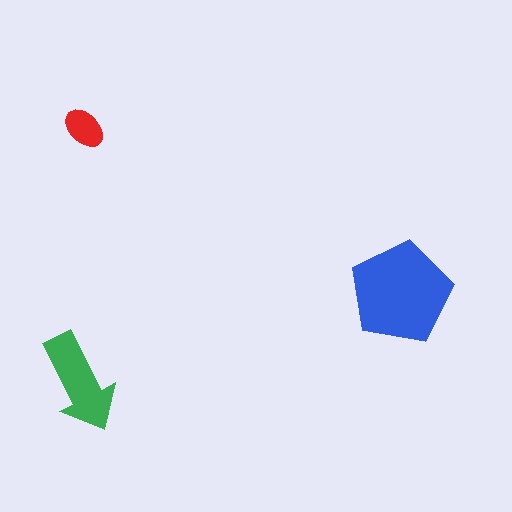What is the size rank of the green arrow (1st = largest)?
2nd.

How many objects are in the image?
There are 3 objects in the image.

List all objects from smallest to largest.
The red ellipse, the green arrow, the blue pentagon.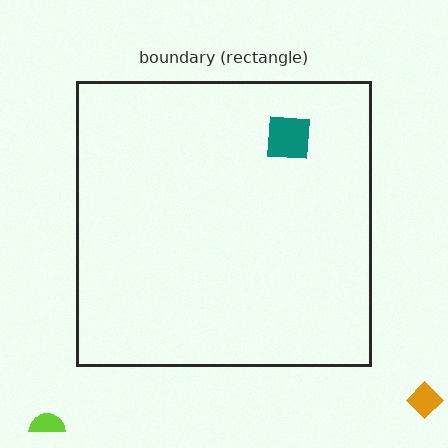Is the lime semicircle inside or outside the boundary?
Outside.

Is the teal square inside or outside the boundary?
Inside.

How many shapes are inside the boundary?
1 inside, 2 outside.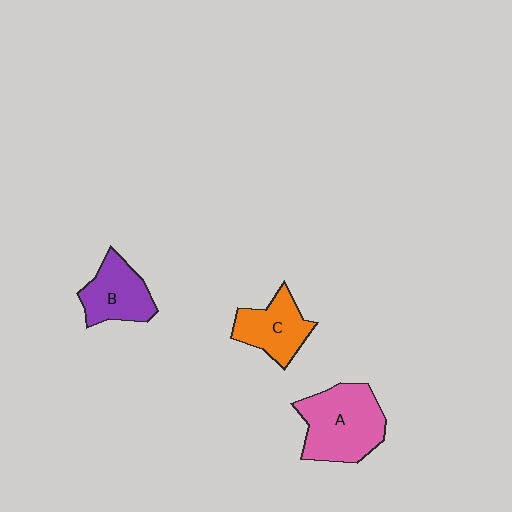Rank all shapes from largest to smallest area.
From largest to smallest: A (pink), B (purple), C (orange).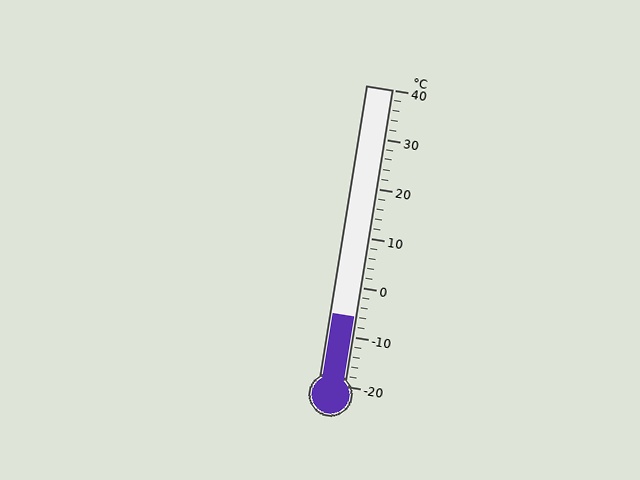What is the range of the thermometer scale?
The thermometer scale ranges from -20°C to 40°C.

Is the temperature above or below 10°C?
The temperature is below 10°C.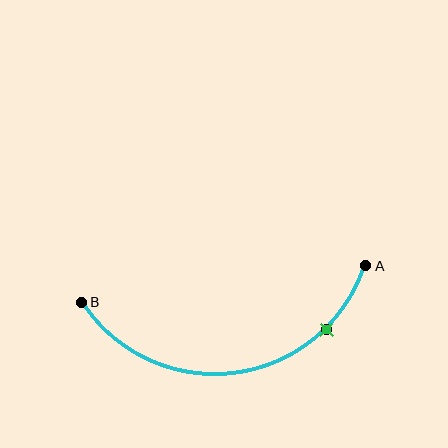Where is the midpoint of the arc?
The arc midpoint is the point on the curve farthest from the straight line joining A and B. It sits below that line.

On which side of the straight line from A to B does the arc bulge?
The arc bulges below the straight line connecting A and B.